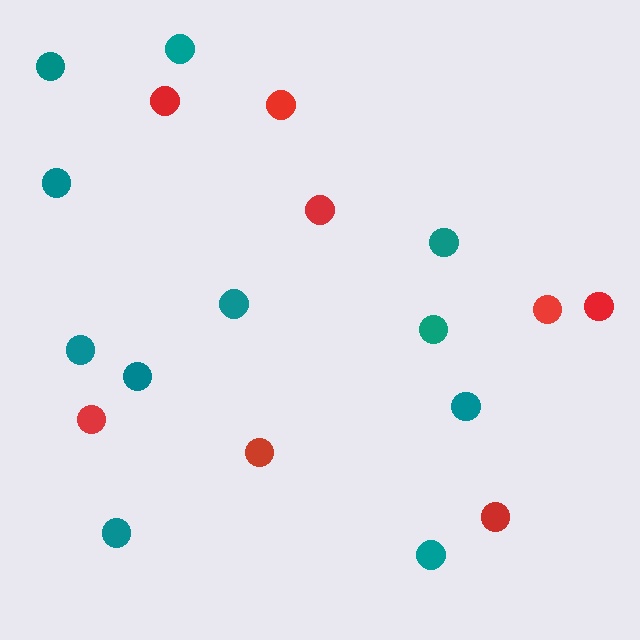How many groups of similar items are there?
There are 2 groups: one group of red circles (8) and one group of teal circles (11).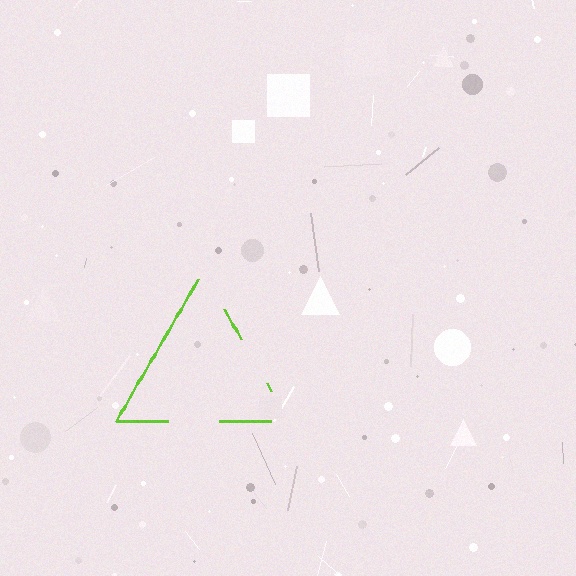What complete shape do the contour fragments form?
The contour fragments form a triangle.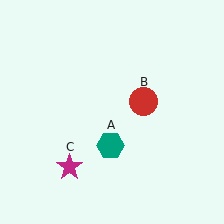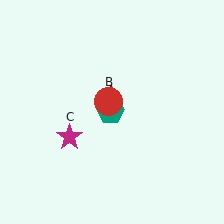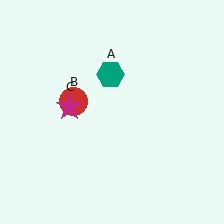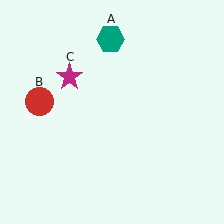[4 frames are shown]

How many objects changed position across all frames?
3 objects changed position: teal hexagon (object A), red circle (object B), magenta star (object C).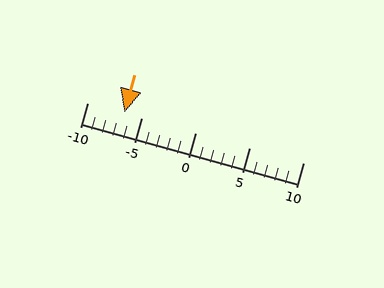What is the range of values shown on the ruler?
The ruler shows values from -10 to 10.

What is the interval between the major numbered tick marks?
The major tick marks are spaced 5 units apart.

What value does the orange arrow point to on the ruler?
The orange arrow points to approximately -7.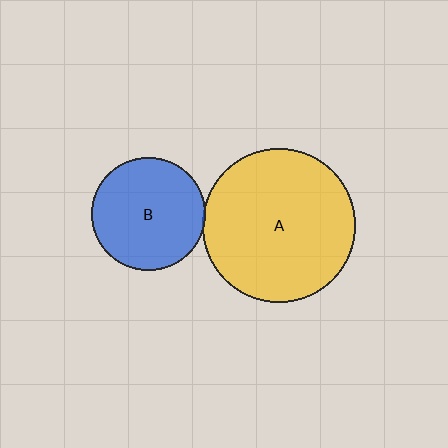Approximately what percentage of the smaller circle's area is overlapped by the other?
Approximately 5%.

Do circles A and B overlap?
Yes.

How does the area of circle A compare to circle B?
Approximately 1.8 times.